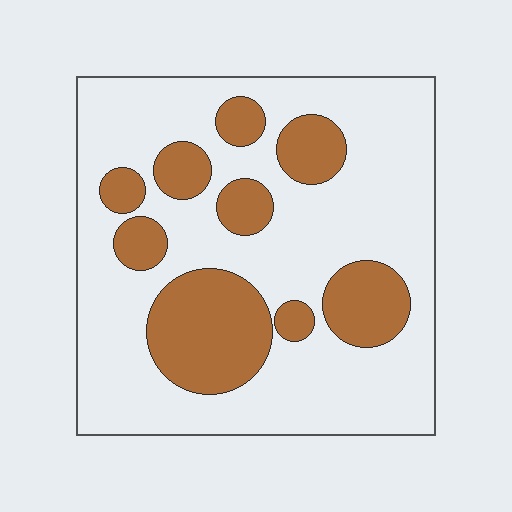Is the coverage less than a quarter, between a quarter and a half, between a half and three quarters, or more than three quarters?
Between a quarter and a half.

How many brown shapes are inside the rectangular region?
9.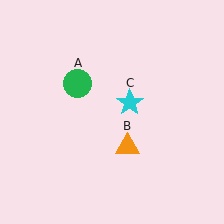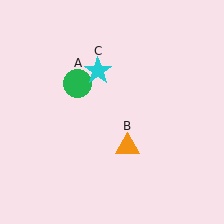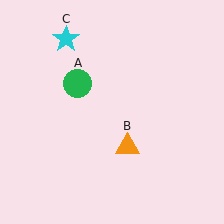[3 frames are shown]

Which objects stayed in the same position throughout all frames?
Green circle (object A) and orange triangle (object B) remained stationary.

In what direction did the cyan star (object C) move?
The cyan star (object C) moved up and to the left.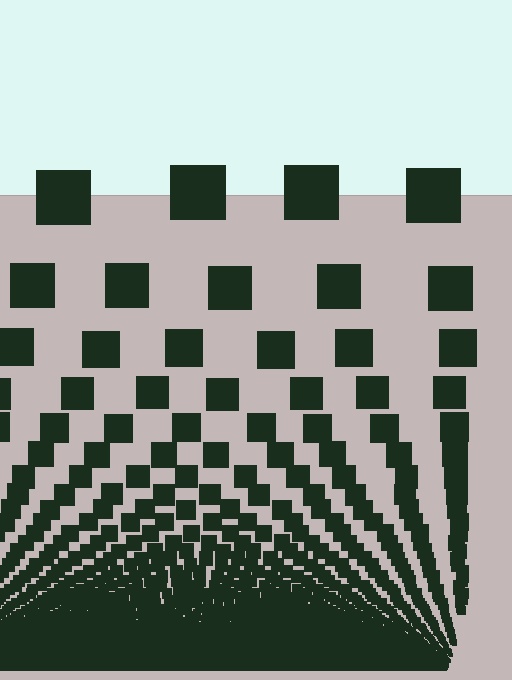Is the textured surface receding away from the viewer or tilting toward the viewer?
The surface appears to tilt toward the viewer. Texture elements get larger and sparser toward the top.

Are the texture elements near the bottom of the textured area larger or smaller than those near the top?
Smaller. The gradient is inverted — elements near the bottom are smaller and denser.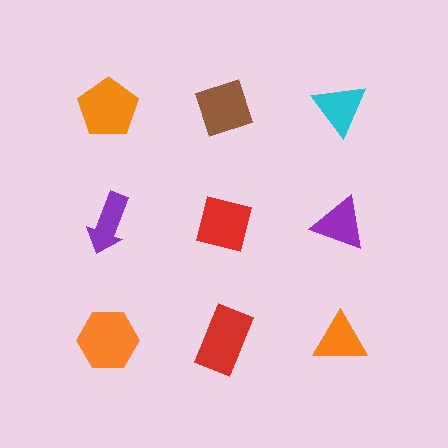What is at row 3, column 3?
An orange triangle.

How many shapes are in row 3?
3 shapes.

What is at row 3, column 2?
A red rectangle.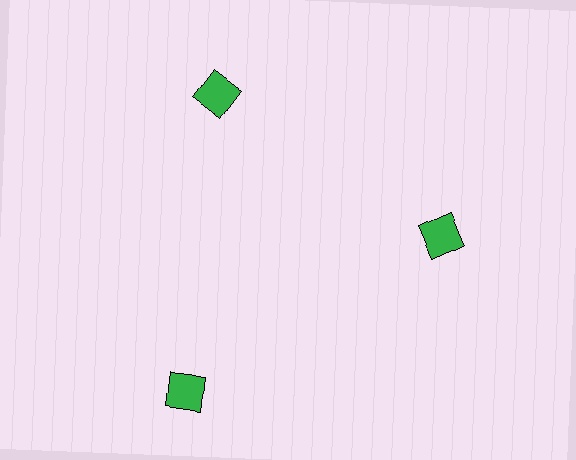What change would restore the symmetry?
The symmetry would be restored by moving it inward, back onto the ring so that all 3 squares sit at equal angles and equal distance from the center.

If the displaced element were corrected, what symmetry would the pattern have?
It would have 3-fold rotational symmetry — the pattern would map onto itself every 120 degrees.